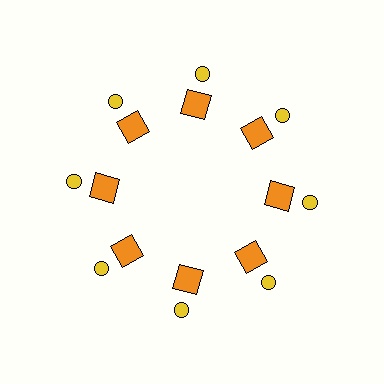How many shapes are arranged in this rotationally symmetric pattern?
There are 16 shapes, arranged in 8 groups of 2.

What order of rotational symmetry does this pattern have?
This pattern has 8-fold rotational symmetry.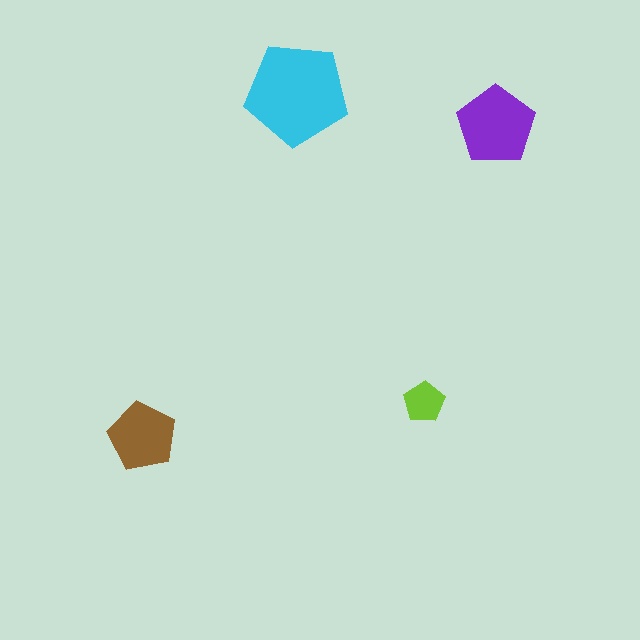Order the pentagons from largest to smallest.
the cyan one, the purple one, the brown one, the lime one.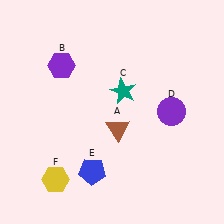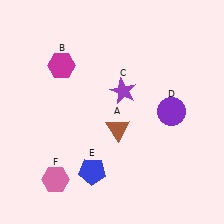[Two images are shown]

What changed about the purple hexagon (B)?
In Image 1, B is purple. In Image 2, it changed to magenta.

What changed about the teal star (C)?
In Image 1, C is teal. In Image 2, it changed to purple.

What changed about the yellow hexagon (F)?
In Image 1, F is yellow. In Image 2, it changed to pink.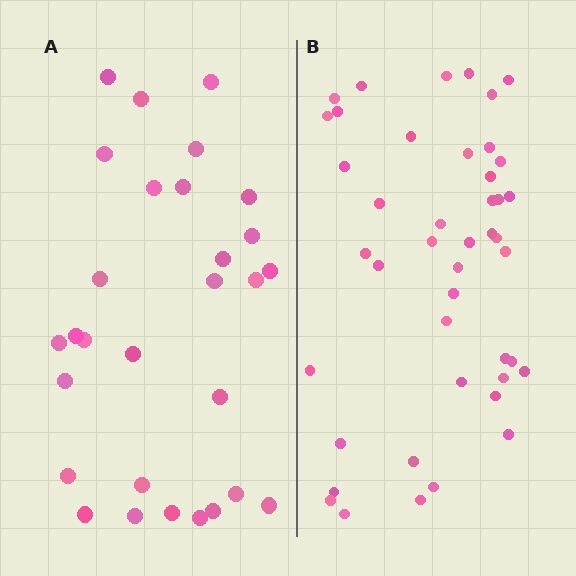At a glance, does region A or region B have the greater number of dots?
Region B (the right region) has more dots.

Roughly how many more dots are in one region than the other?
Region B has approximately 15 more dots than region A.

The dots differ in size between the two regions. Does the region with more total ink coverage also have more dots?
No. Region A has more total ink coverage because its dots are larger, but region B actually contains more individual dots. Total area can be misleading — the number of items is what matters here.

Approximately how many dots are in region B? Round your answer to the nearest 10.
About 40 dots. (The exact count is 44, which rounds to 40.)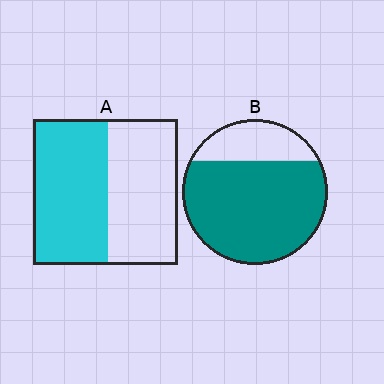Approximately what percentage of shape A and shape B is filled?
A is approximately 50% and B is approximately 75%.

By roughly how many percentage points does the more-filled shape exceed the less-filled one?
By roughly 25 percentage points (B over A).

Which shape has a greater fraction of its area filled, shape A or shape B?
Shape B.